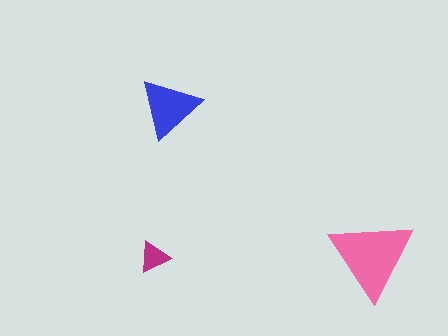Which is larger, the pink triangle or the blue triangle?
The pink one.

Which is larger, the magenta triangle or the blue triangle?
The blue one.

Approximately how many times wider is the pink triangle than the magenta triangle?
About 2.5 times wider.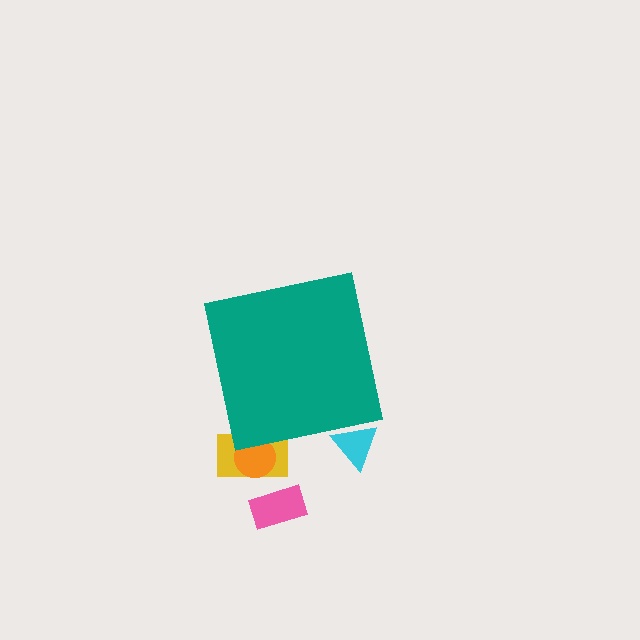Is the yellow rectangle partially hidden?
Yes, the yellow rectangle is partially hidden behind the teal square.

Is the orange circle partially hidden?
Yes, the orange circle is partially hidden behind the teal square.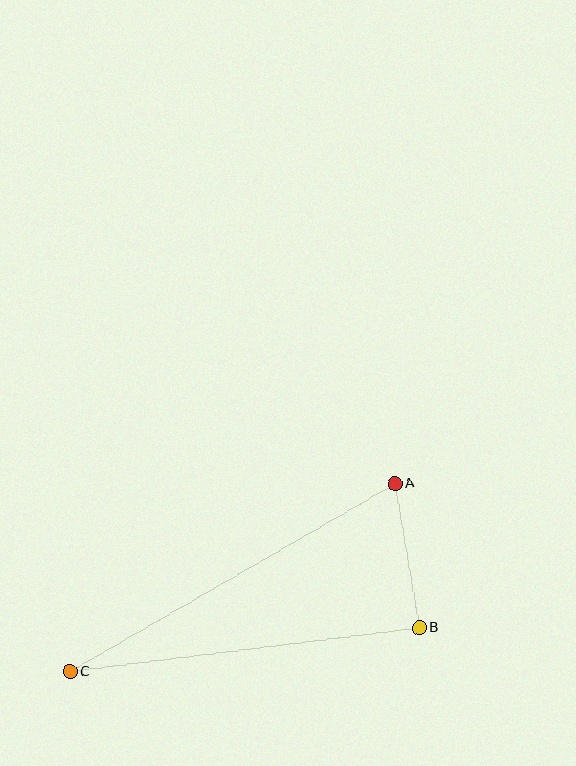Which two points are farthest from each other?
Points A and C are farthest from each other.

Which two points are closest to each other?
Points A and B are closest to each other.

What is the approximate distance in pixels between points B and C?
The distance between B and C is approximately 352 pixels.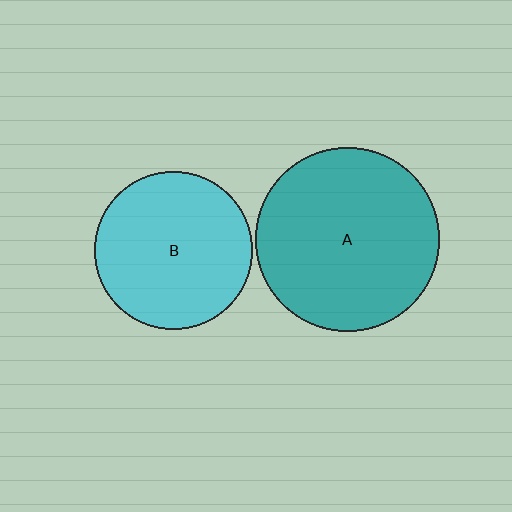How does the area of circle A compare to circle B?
Approximately 1.4 times.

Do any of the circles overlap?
No, none of the circles overlap.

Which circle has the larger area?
Circle A (teal).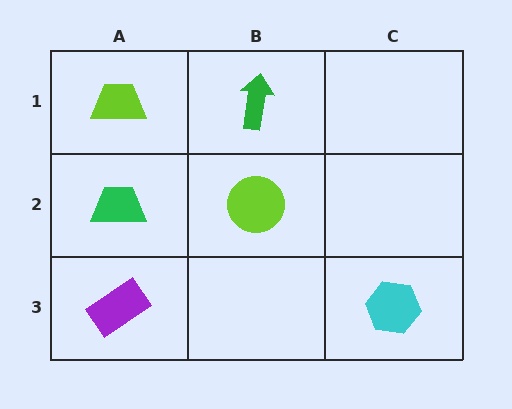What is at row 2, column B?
A lime circle.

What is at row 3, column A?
A purple rectangle.